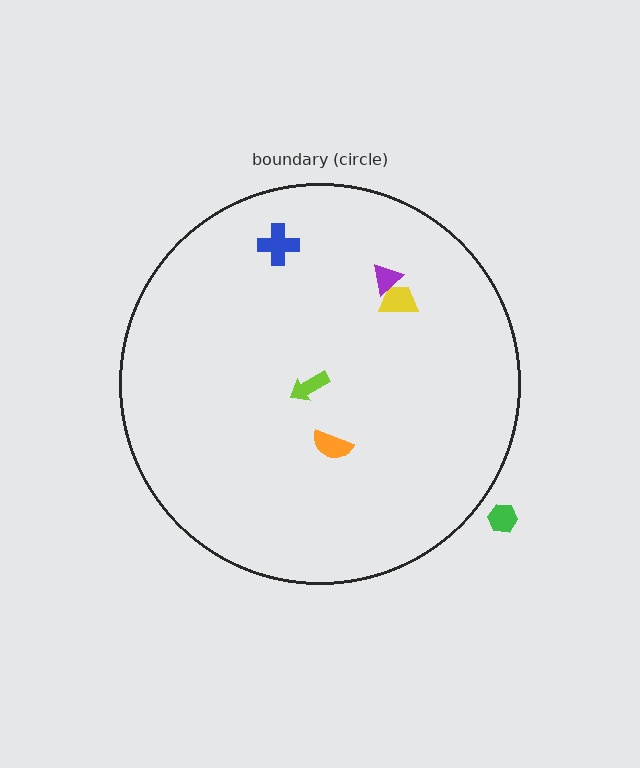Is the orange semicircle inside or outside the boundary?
Inside.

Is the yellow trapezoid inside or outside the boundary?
Inside.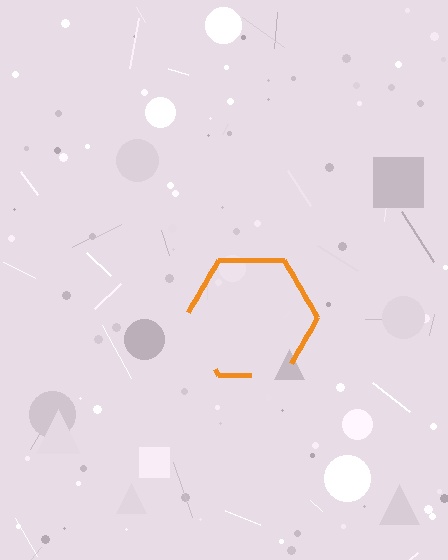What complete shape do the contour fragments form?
The contour fragments form a hexagon.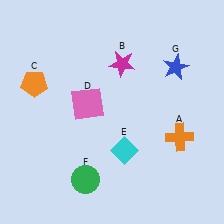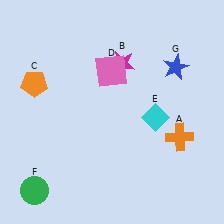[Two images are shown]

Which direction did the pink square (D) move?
The pink square (D) moved up.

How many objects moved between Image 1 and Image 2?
3 objects moved between the two images.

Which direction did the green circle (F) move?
The green circle (F) moved left.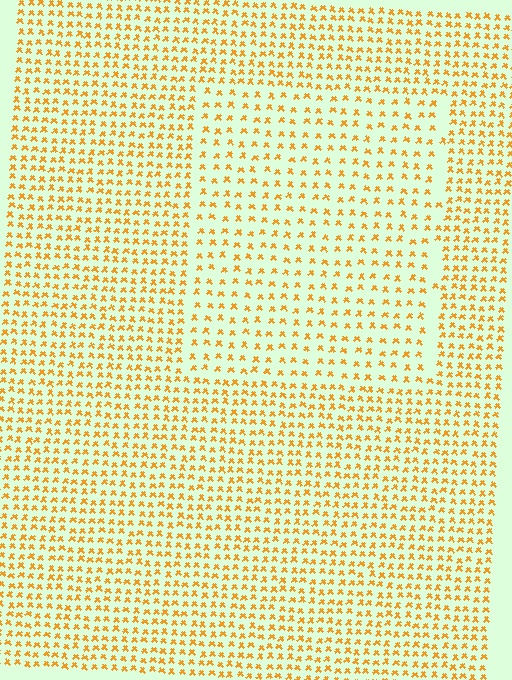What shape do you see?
I see a rectangle.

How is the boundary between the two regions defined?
The boundary is defined by a change in element density (approximately 1.7x ratio). All elements are the same color, size, and shape.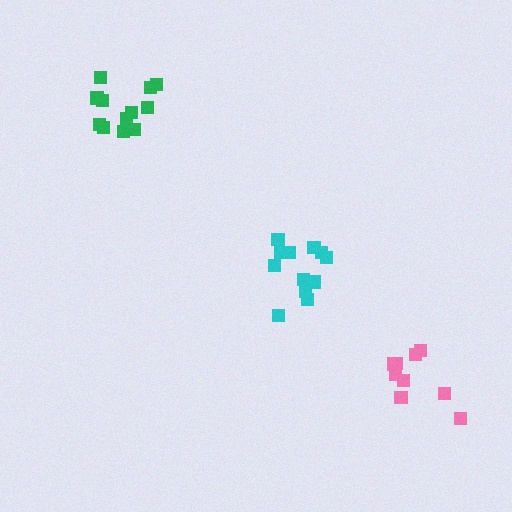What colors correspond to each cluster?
The clusters are colored: cyan, pink, green.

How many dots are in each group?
Group 1: 12 dots, Group 2: 9 dots, Group 3: 12 dots (33 total).